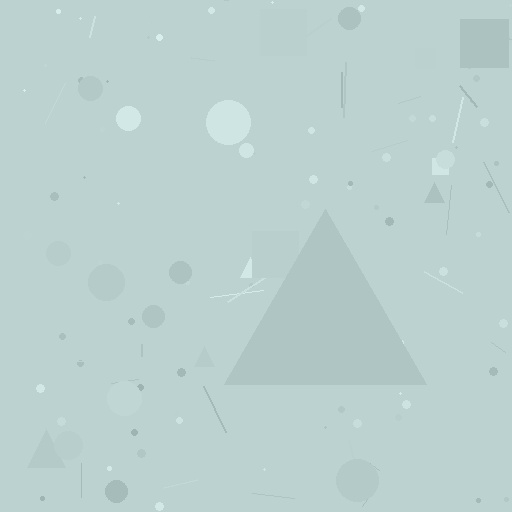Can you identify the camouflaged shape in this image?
The camouflaged shape is a triangle.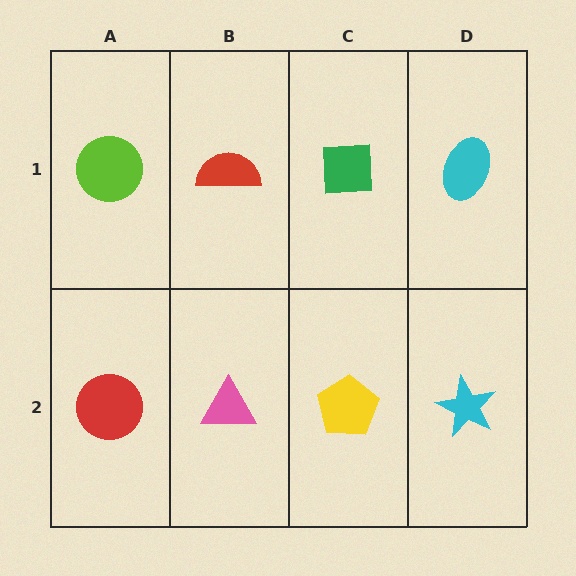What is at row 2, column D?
A cyan star.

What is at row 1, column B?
A red semicircle.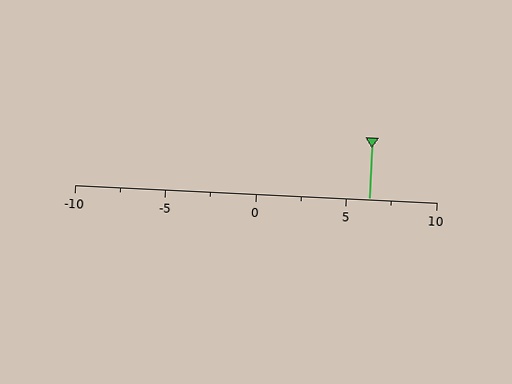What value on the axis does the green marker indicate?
The marker indicates approximately 6.2.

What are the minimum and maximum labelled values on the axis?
The axis runs from -10 to 10.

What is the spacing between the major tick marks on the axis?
The major ticks are spaced 5 apart.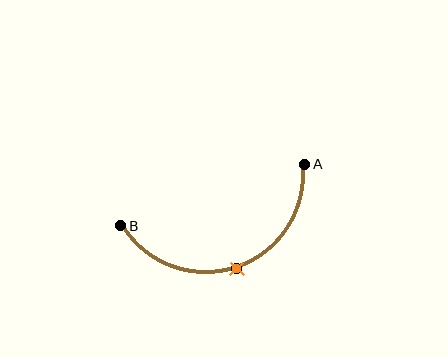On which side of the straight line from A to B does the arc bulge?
The arc bulges below the straight line connecting A and B.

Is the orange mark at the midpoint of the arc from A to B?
Yes. The orange mark lies on the arc at equal arc-length from both A and B — it is the arc midpoint.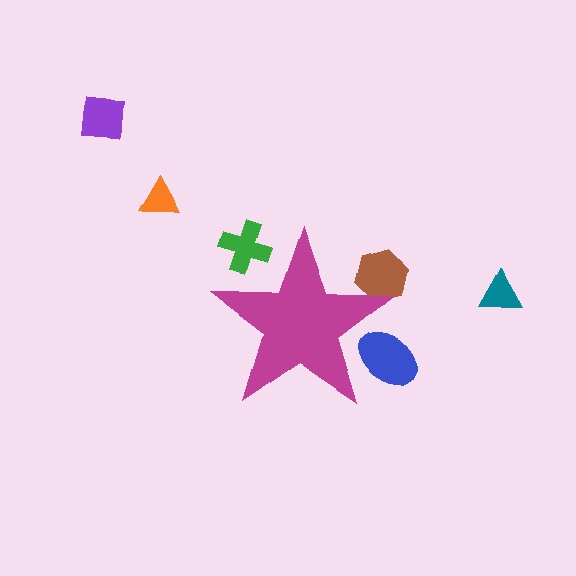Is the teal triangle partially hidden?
No, the teal triangle is fully visible.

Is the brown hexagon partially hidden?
Yes, the brown hexagon is partially hidden behind the magenta star.